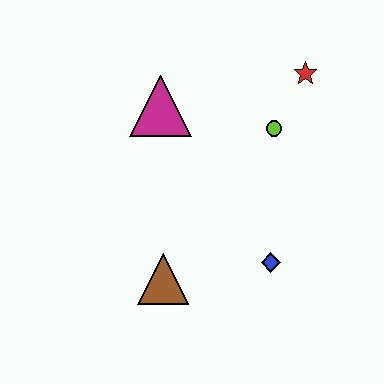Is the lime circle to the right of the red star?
No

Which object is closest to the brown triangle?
The blue diamond is closest to the brown triangle.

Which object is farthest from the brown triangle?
The red star is farthest from the brown triangle.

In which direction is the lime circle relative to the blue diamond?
The lime circle is above the blue diamond.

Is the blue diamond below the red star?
Yes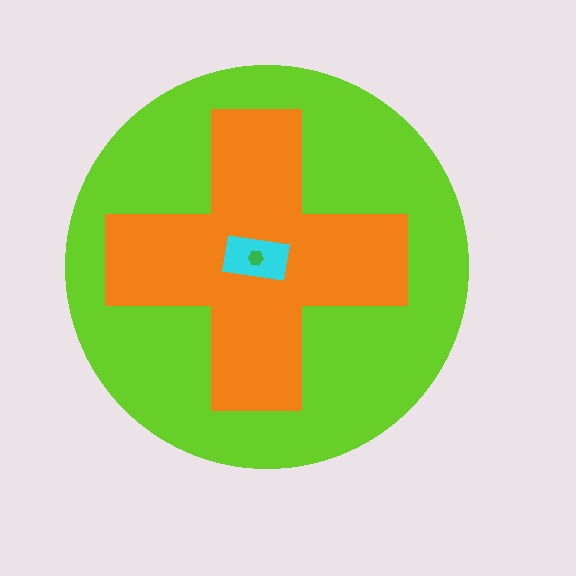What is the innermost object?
The green hexagon.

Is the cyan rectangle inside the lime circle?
Yes.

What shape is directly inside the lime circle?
The orange cross.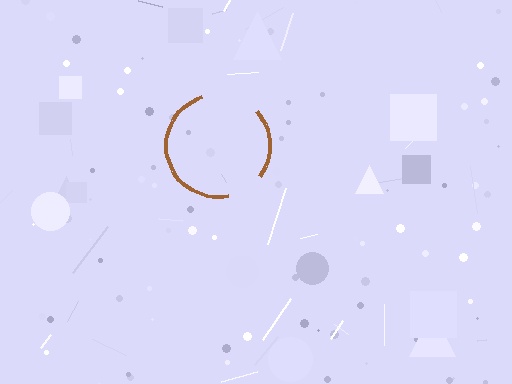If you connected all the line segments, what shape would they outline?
They would outline a circle.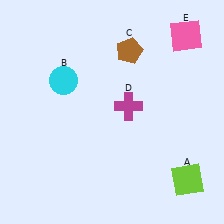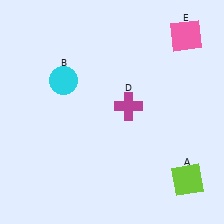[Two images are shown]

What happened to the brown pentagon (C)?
The brown pentagon (C) was removed in Image 2. It was in the top-right area of Image 1.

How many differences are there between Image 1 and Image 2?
There is 1 difference between the two images.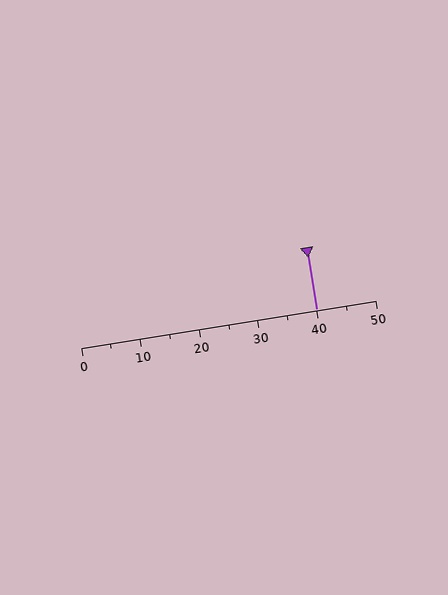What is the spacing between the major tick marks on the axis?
The major ticks are spaced 10 apart.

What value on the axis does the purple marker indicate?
The marker indicates approximately 40.